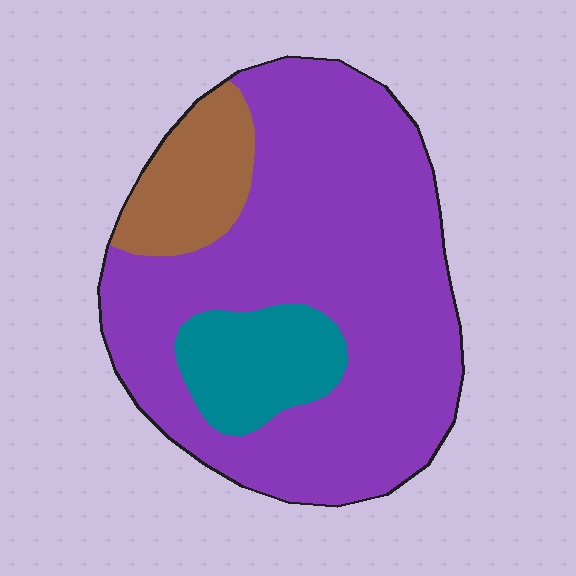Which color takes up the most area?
Purple, at roughly 75%.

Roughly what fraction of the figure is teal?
Teal takes up about one eighth (1/8) of the figure.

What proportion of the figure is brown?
Brown takes up less than a sixth of the figure.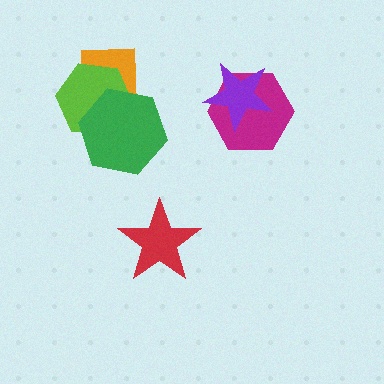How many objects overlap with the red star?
0 objects overlap with the red star.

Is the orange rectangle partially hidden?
Yes, it is partially covered by another shape.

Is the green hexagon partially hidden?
No, no other shape covers it.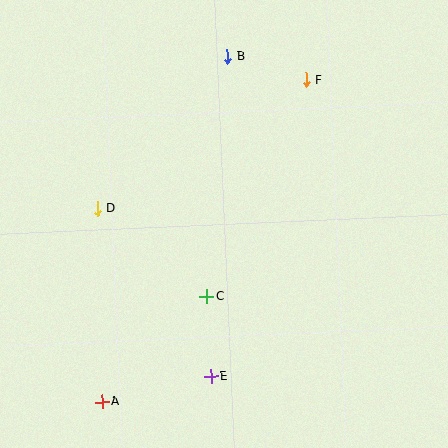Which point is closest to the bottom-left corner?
Point A is closest to the bottom-left corner.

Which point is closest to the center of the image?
Point C at (207, 297) is closest to the center.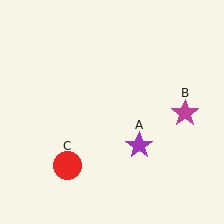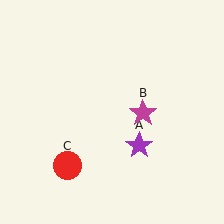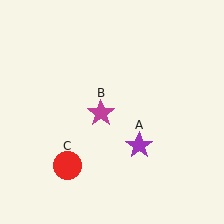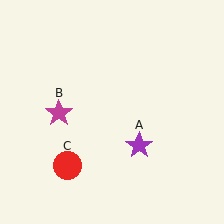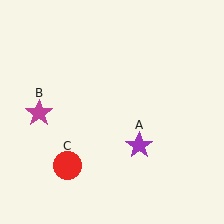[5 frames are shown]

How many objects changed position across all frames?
1 object changed position: magenta star (object B).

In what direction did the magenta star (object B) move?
The magenta star (object B) moved left.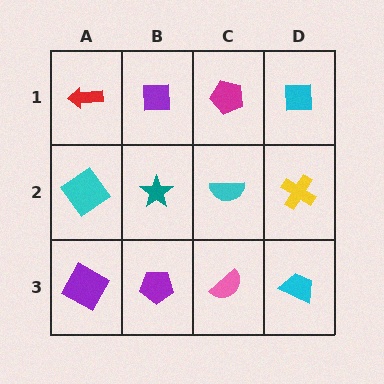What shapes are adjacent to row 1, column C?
A cyan semicircle (row 2, column C), a purple square (row 1, column B), a cyan square (row 1, column D).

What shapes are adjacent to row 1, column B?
A teal star (row 2, column B), a red arrow (row 1, column A), a magenta pentagon (row 1, column C).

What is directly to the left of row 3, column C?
A purple pentagon.